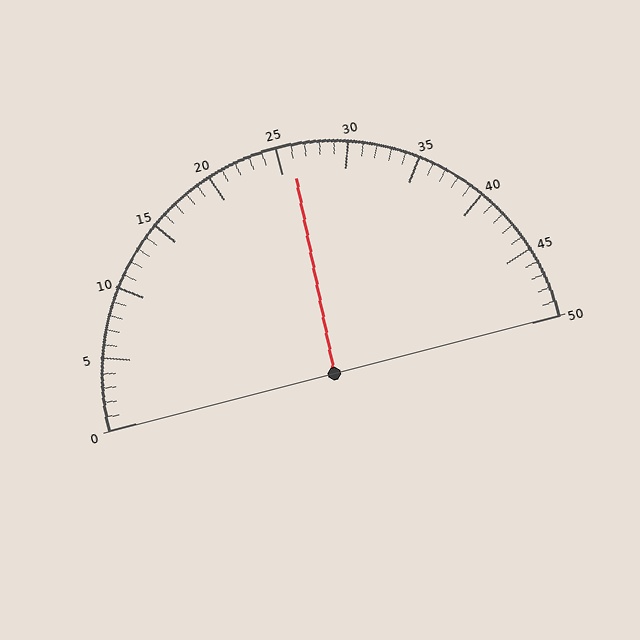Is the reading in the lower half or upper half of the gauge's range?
The reading is in the upper half of the range (0 to 50).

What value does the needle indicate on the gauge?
The needle indicates approximately 26.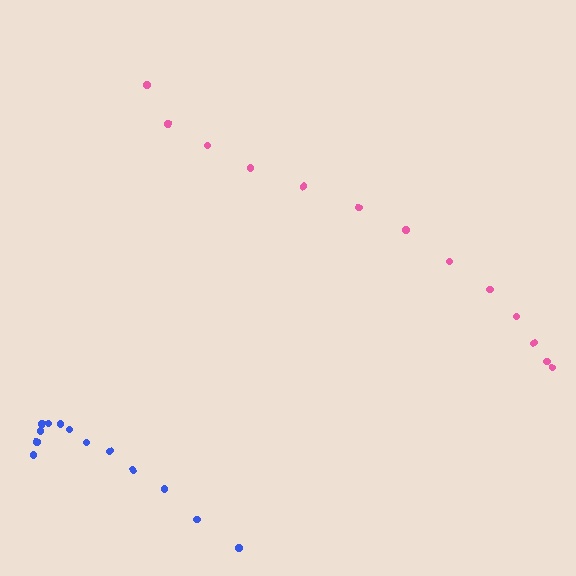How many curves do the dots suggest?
There are 2 distinct paths.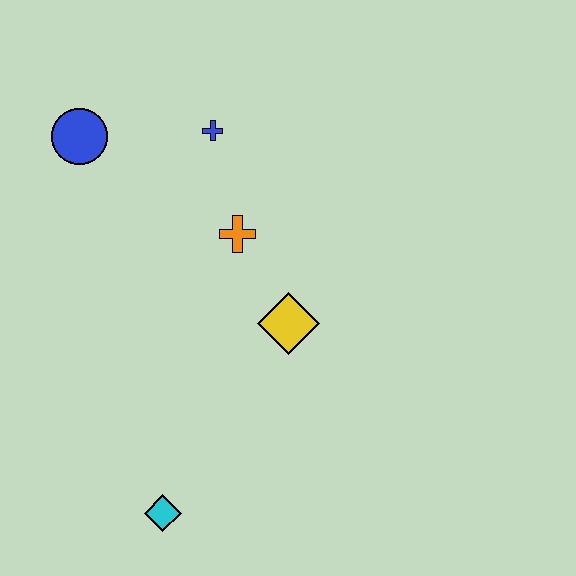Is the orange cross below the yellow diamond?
No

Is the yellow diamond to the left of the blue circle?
No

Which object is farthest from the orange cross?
The cyan diamond is farthest from the orange cross.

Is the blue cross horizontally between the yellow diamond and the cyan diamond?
Yes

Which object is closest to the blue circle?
The blue cross is closest to the blue circle.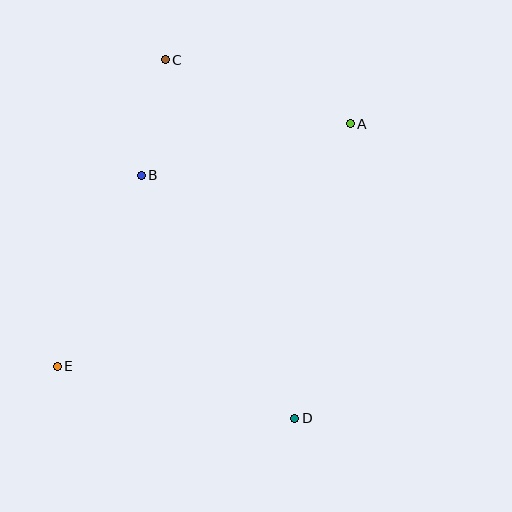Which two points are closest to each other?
Points B and C are closest to each other.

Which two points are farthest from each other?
Points C and D are farthest from each other.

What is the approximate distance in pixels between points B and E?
The distance between B and E is approximately 209 pixels.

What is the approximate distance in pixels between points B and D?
The distance between B and D is approximately 288 pixels.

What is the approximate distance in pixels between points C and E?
The distance between C and E is approximately 325 pixels.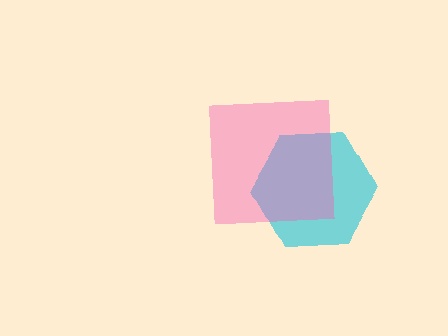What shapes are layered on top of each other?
The layered shapes are: a cyan hexagon, a pink square.